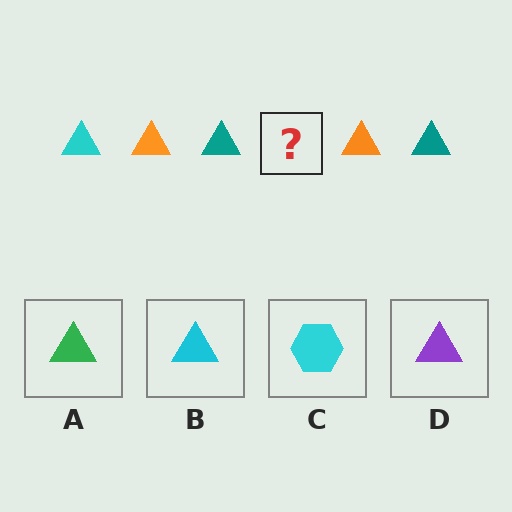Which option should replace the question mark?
Option B.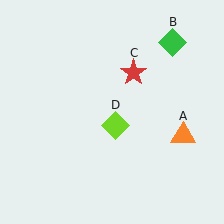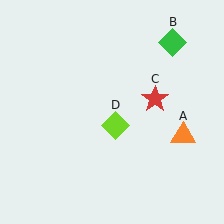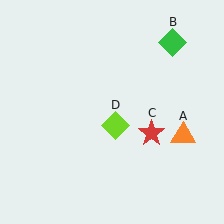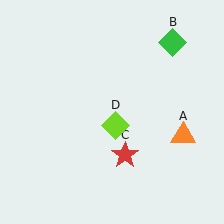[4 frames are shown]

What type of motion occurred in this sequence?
The red star (object C) rotated clockwise around the center of the scene.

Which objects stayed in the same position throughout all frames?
Orange triangle (object A) and green diamond (object B) and lime diamond (object D) remained stationary.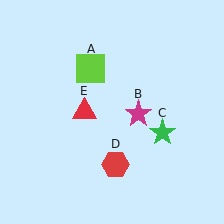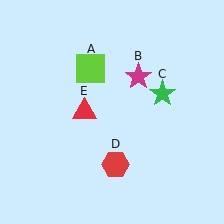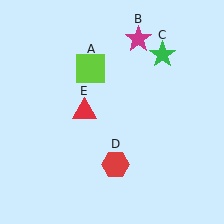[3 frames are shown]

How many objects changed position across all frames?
2 objects changed position: magenta star (object B), green star (object C).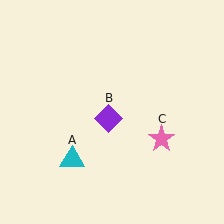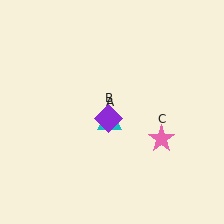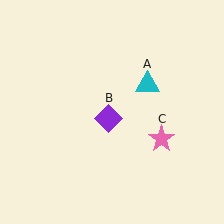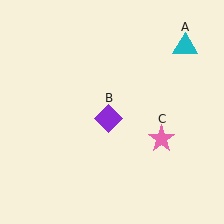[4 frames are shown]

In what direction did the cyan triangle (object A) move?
The cyan triangle (object A) moved up and to the right.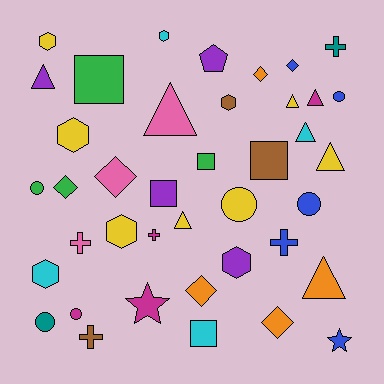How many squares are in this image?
There are 5 squares.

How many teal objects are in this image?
There are 2 teal objects.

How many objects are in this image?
There are 40 objects.